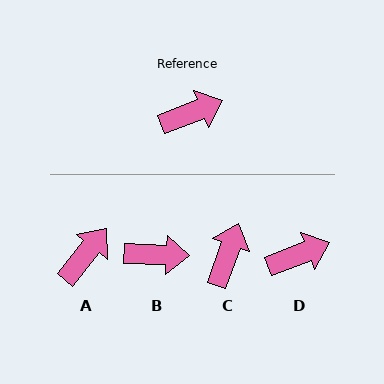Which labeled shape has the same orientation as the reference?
D.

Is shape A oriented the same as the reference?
No, it is off by about 30 degrees.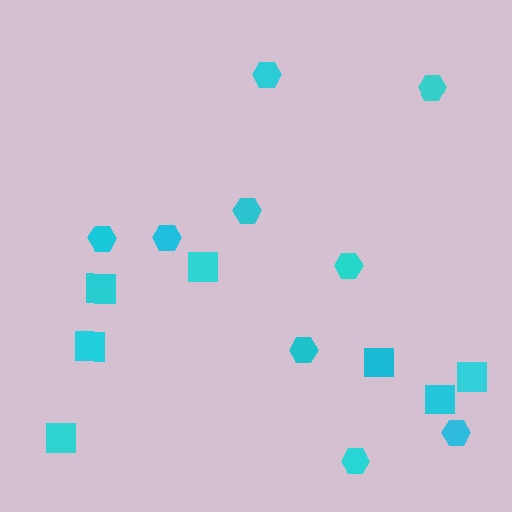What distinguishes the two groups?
There are 2 groups: one group of squares (7) and one group of hexagons (9).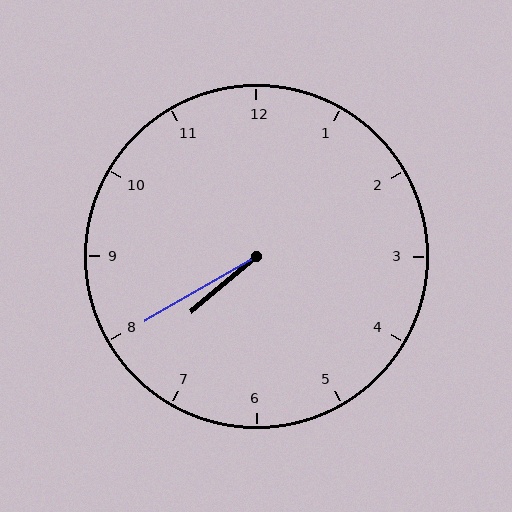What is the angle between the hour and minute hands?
Approximately 10 degrees.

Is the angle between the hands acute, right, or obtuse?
It is acute.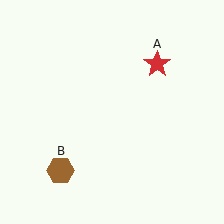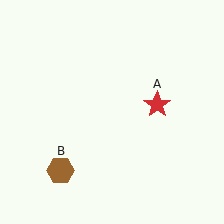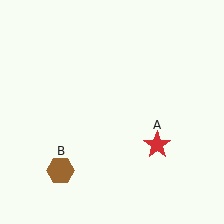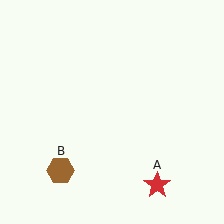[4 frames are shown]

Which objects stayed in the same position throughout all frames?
Brown hexagon (object B) remained stationary.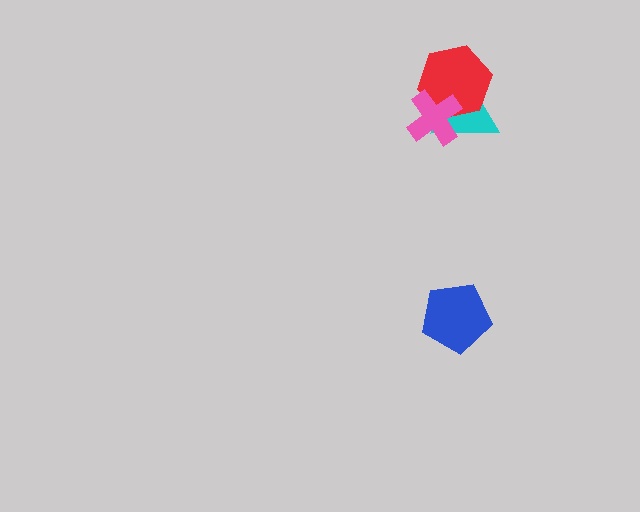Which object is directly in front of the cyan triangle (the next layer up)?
The red hexagon is directly in front of the cyan triangle.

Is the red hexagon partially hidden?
Yes, it is partially covered by another shape.